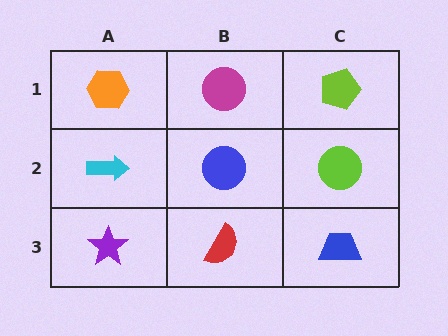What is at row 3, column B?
A red semicircle.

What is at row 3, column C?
A blue trapezoid.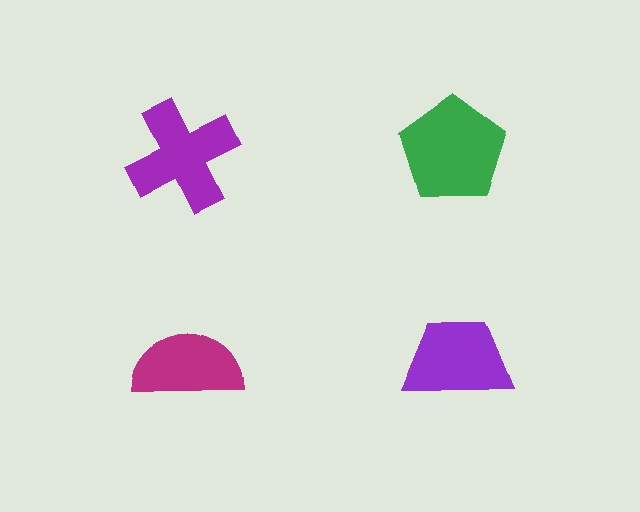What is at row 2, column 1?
A magenta semicircle.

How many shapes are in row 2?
2 shapes.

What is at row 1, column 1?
A purple cross.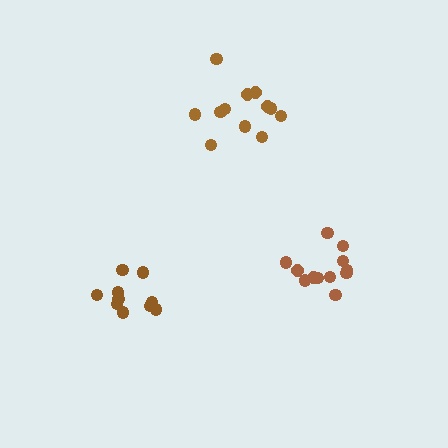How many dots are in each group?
Group 1: 12 dots, Group 2: 10 dots, Group 3: 12 dots (34 total).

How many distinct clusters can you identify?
There are 3 distinct clusters.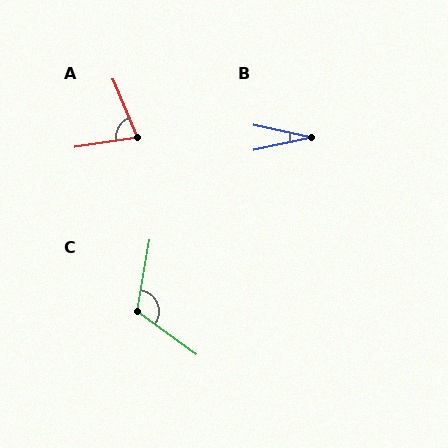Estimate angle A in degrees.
Approximately 76 degrees.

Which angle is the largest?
C, at approximately 116 degrees.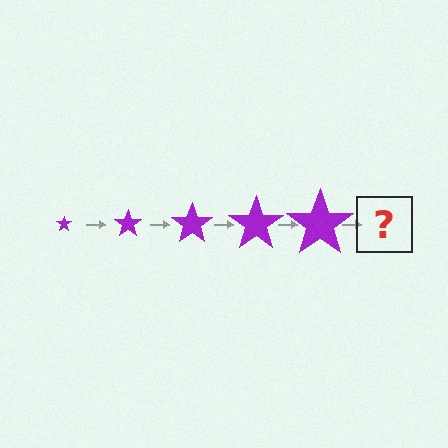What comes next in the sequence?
The next element should be a purple star, larger than the previous one.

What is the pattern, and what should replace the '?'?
The pattern is that the star gets progressively larger each step. The '?' should be a purple star, larger than the previous one.